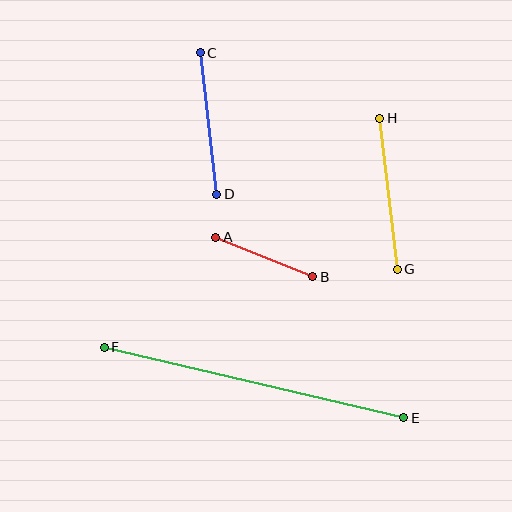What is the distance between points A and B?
The distance is approximately 105 pixels.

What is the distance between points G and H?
The distance is approximately 152 pixels.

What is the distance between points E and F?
The distance is approximately 308 pixels.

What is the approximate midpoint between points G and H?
The midpoint is at approximately (389, 194) pixels.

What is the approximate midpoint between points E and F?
The midpoint is at approximately (254, 383) pixels.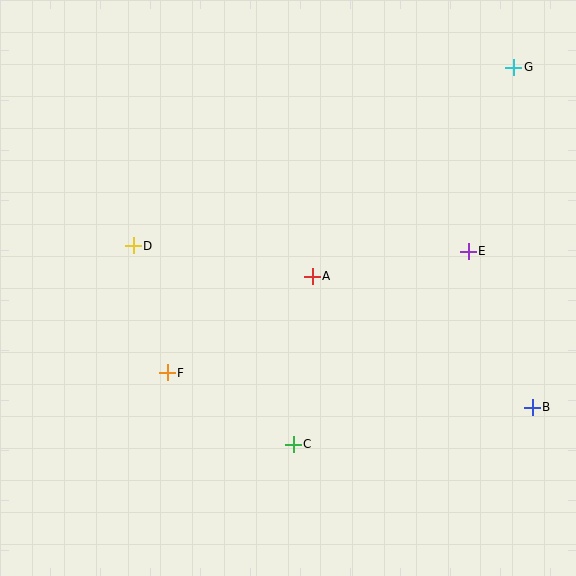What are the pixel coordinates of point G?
Point G is at (514, 67).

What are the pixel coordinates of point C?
Point C is at (293, 444).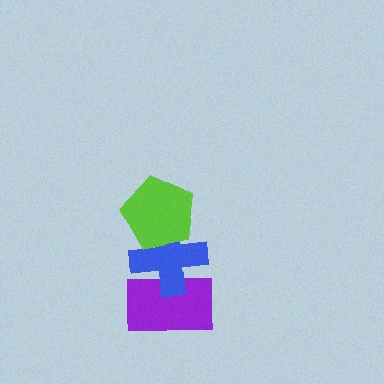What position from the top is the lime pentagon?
The lime pentagon is 1st from the top.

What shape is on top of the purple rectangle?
The blue cross is on top of the purple rectangle.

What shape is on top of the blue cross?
The lime pentagon is on top of the blue cross.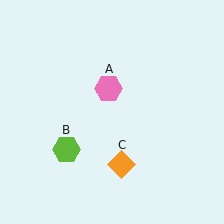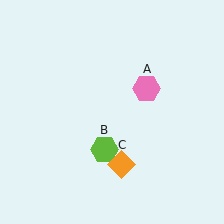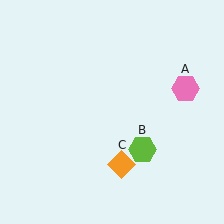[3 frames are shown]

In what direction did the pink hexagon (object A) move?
The pink hexagon (object A) moved right.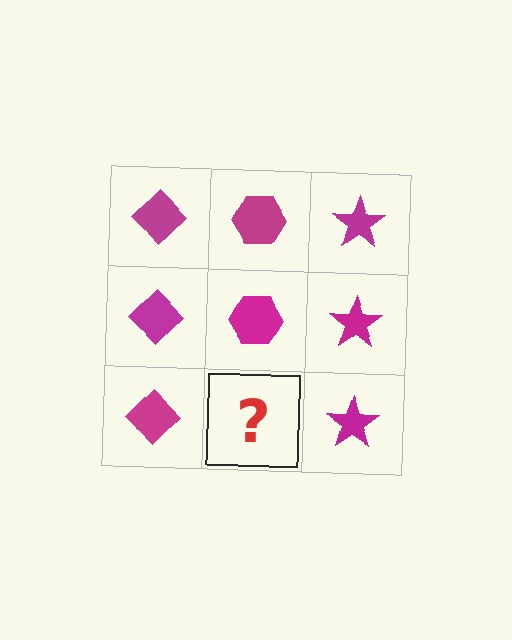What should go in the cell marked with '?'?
The missing cell should contain a magenta hexagon.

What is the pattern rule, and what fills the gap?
The rule is that each column has a consistent shape. The gap should be filled with a magenta hexagon.